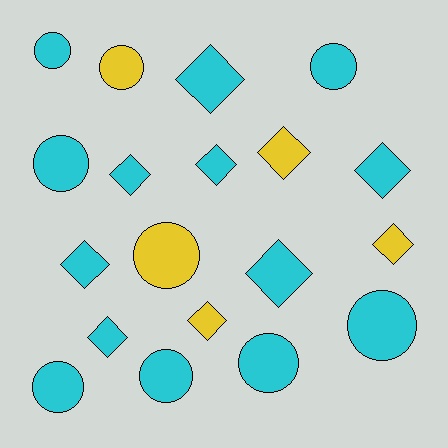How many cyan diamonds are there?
There are 7 cyan diamonds.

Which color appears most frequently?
Cyan, with 14 objects.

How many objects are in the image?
There are 19 objects.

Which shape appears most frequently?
Diamond, with 10 objects.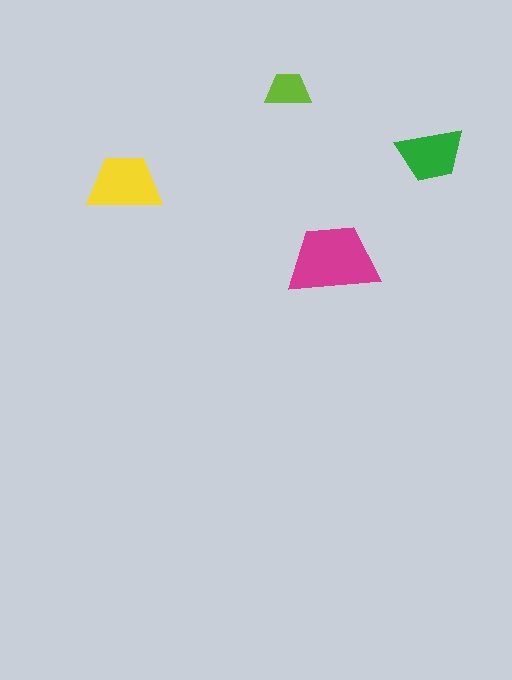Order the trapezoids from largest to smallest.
the magenta one, the yellow one, the green one, the lime one.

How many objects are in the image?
There are 4 objects in the image.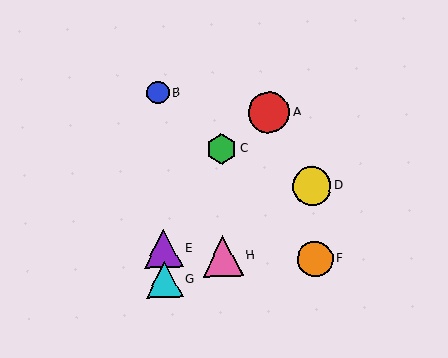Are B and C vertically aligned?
No, B is at x≈158 and C is at x≈222.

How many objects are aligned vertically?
3 objects (B, E, G) are aligned vertically.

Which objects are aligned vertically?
Objects B, E, G are aligned vertically.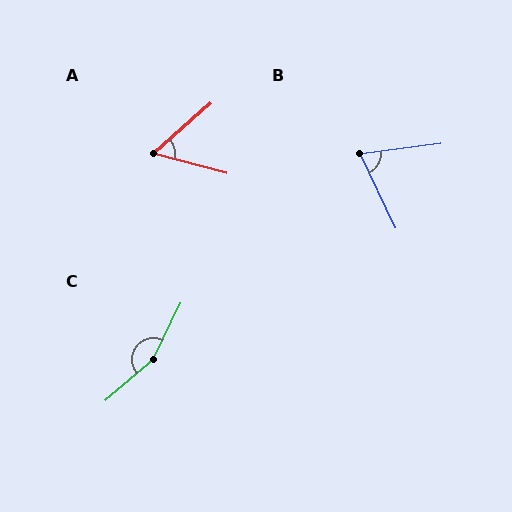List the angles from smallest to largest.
A (56°), B (72°), C (157°).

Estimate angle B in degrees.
Approximately 72 degrees.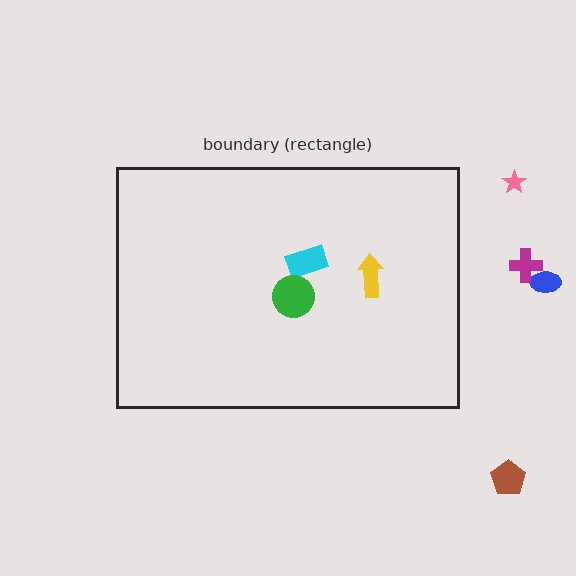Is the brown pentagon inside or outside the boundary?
Outside.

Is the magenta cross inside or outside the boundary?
Outside.